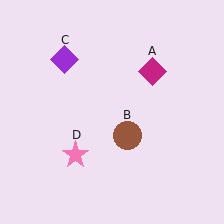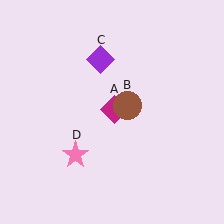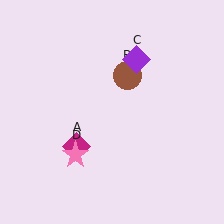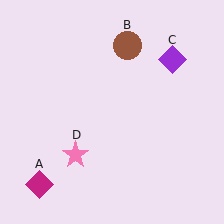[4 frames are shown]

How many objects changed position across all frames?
3 objects changed position: magenta diamond (object A), brown circle (object B), purple diamond (object C).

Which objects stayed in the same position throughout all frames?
Pink star (object D) remained stationary.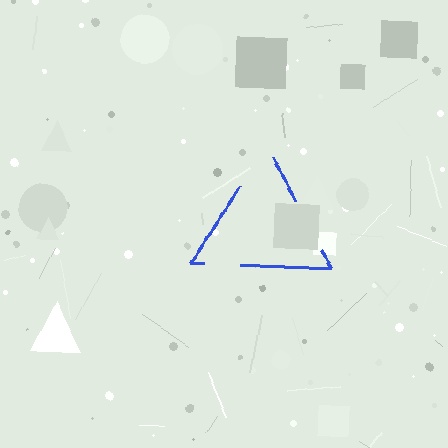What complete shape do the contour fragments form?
The contour fragments form a triangle.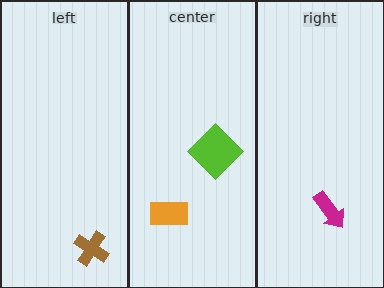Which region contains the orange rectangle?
The center region.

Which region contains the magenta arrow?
The right region.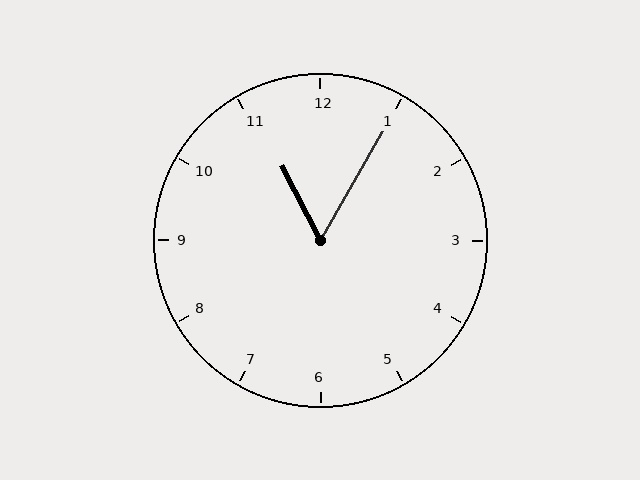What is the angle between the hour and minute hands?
Approximately 58 degrees.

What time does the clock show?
11:05.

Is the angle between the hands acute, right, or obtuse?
It is acute.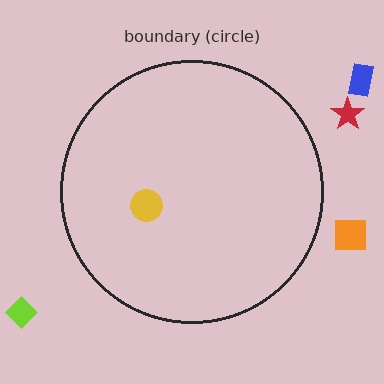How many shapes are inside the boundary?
1 inside, 4 outside.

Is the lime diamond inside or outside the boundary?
Outside.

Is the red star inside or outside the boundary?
Outside.